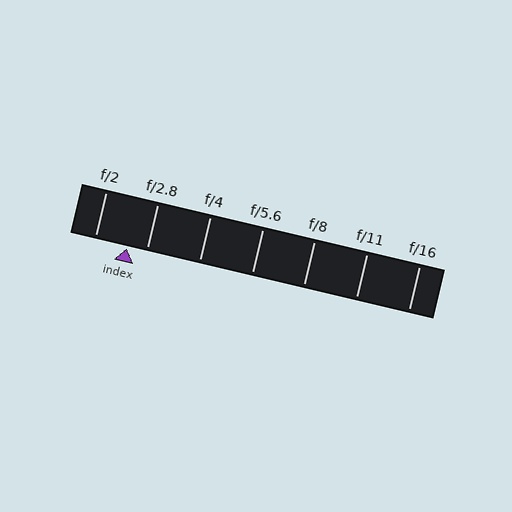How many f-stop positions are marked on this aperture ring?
There are 7 f-stop positions marked.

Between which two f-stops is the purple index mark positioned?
The index mark is between f/2 and f/2.8.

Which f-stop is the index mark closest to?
The index mark is closest to f/2.8.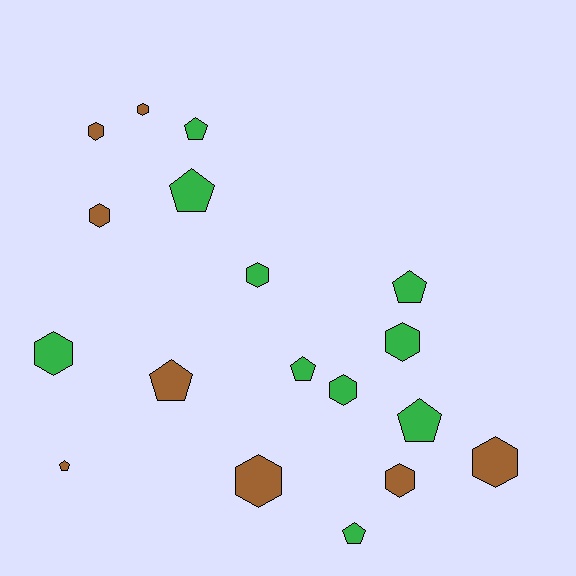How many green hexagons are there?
There are 4 green hexagons.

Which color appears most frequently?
Green, with 10 objects.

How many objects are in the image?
There are 18 objects.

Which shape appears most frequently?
Hexagon, with 10 objects.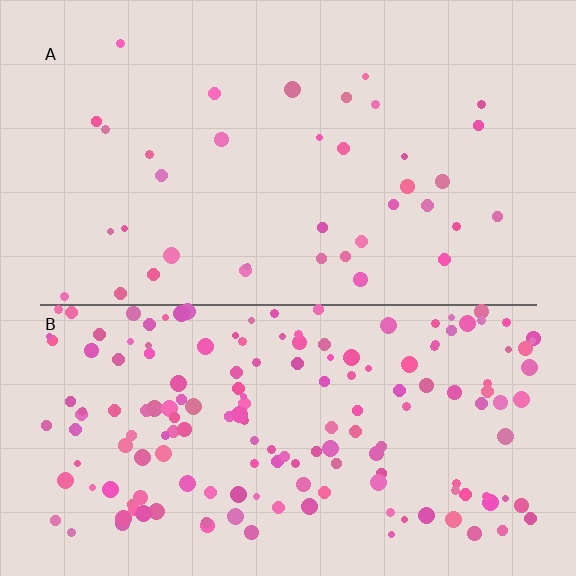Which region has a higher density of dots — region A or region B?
B (the bottom).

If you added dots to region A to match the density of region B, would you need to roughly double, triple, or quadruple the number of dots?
Approximately quadruple.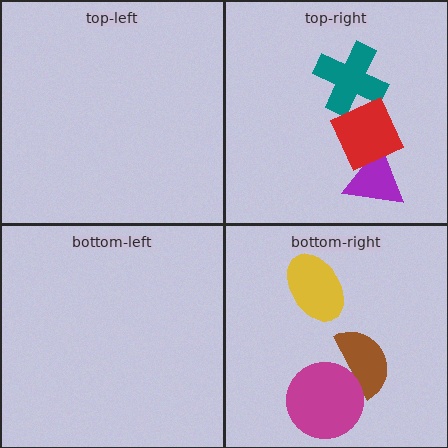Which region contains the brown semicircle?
The bottom-right region.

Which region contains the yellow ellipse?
The bottom-right region.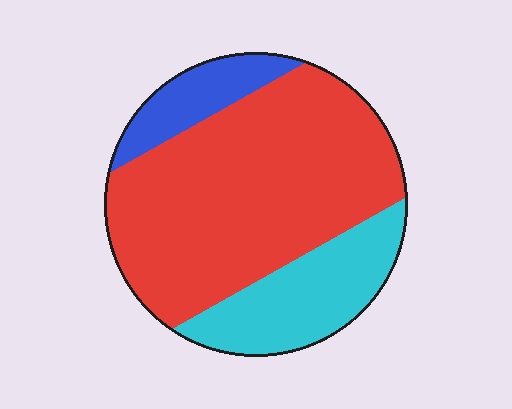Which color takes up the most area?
Red, at roughly 65%.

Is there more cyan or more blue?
Cyan.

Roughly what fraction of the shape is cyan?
Cyan covers 23% of the shape.